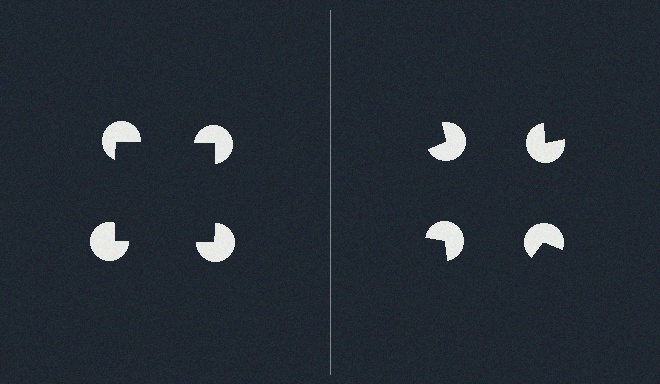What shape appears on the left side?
An illusory square.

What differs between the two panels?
The pac-man discs are positioned identically on both sides; only the wedge orientations differ. On the left they align to a square; on the right they are misaligned.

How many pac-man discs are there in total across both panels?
8 — 4 on each side.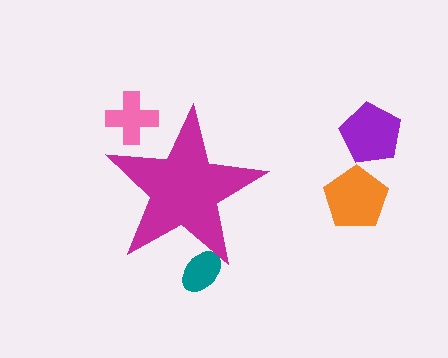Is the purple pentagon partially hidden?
No, the purple pentagon is fully visible.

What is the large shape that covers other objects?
A magenta star.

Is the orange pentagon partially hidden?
No, the orange pentagon is fully visible.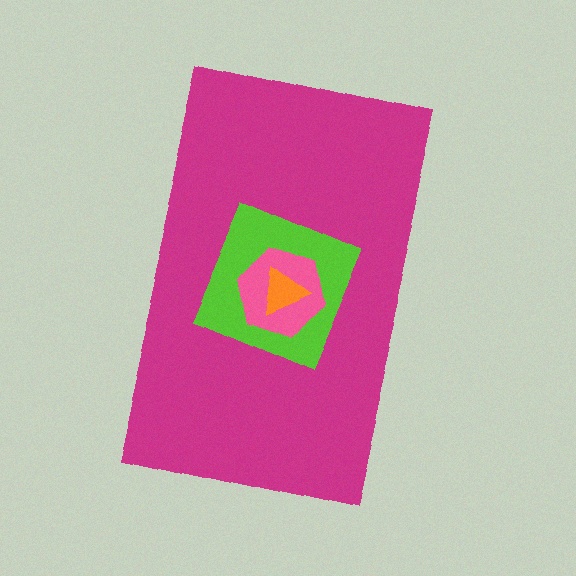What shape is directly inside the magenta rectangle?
The lime square.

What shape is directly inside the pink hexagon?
The orange triangle.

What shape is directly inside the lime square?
The pink hexagon.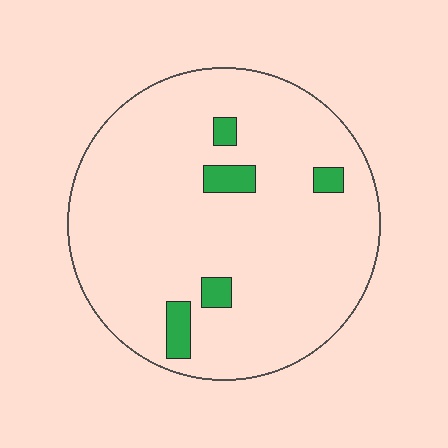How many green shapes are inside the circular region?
5.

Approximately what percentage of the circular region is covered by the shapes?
Approximately 5%.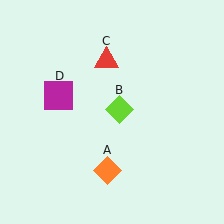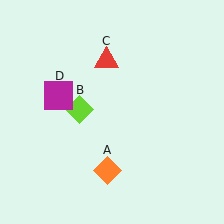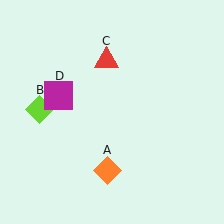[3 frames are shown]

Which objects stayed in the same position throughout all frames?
Orange diamond (object A) and red triangle (object C) and magenta square (object D) remained stationary.